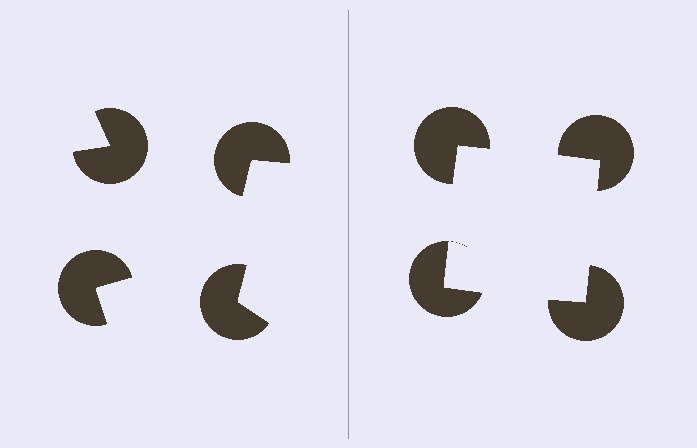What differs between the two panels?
The pac-man discs are positioned identically on both sides; only the wedge orientations differ. On the right they align to a square; on the left they are misaligned.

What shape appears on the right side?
An illusory square.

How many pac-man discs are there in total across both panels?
8 — 4 on each side.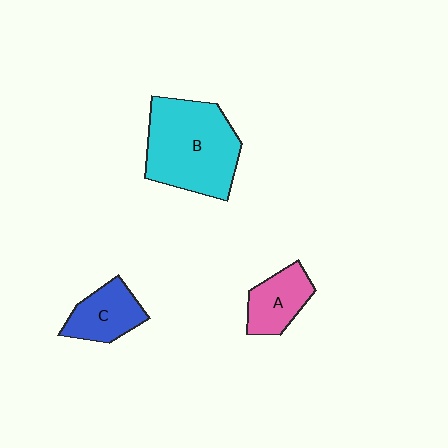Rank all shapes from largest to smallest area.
From largest to smallest: B (cyan), C (blue), A (pink).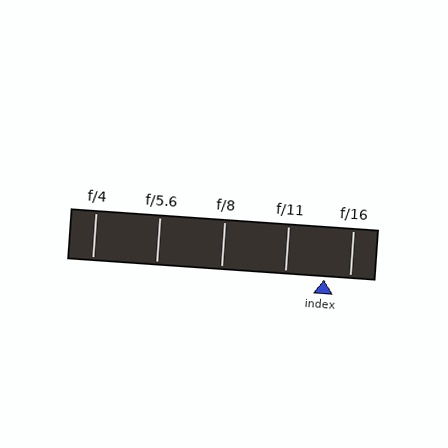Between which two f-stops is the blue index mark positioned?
The index mark is between f/11 and f/16.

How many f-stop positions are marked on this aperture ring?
There are 5 f-stop positions marked.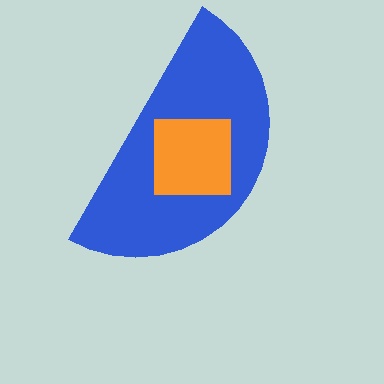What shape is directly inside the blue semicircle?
The orange square.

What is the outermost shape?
The blue semicircle.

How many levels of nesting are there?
2.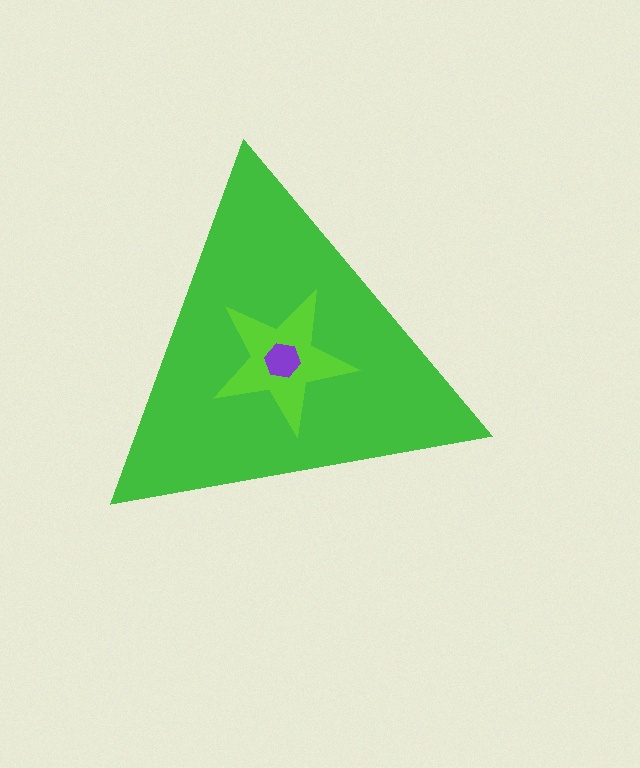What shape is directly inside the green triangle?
The lime star.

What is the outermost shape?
The green triangle.